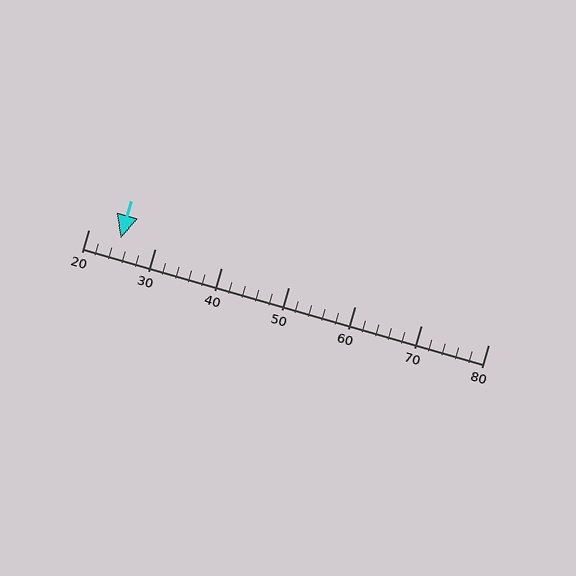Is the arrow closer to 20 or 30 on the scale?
The arrow is closer to 20.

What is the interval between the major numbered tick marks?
The major tick marks are spaced 10 units apart.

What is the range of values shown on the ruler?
The ruler shows values from 20 to 80.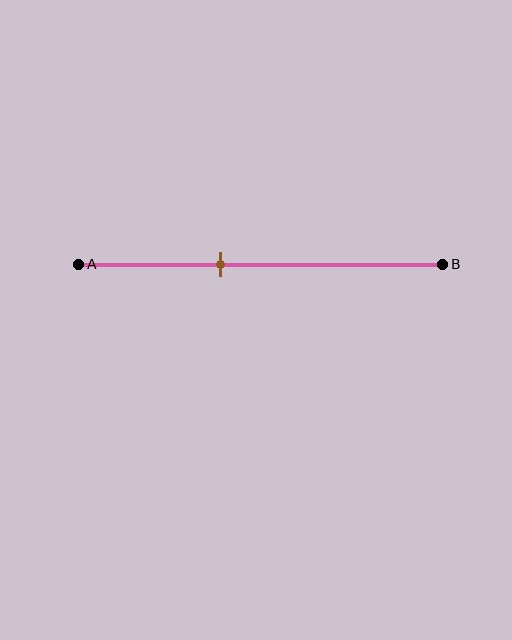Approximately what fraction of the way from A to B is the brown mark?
The brown mark is approximately 40% of the way from A to B.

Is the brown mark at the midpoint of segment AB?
No, the mark is at about 40% from A, not at the 50% midpoint.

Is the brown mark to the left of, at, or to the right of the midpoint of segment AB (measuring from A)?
The brown mark is to the left of the midpoint of segment AB.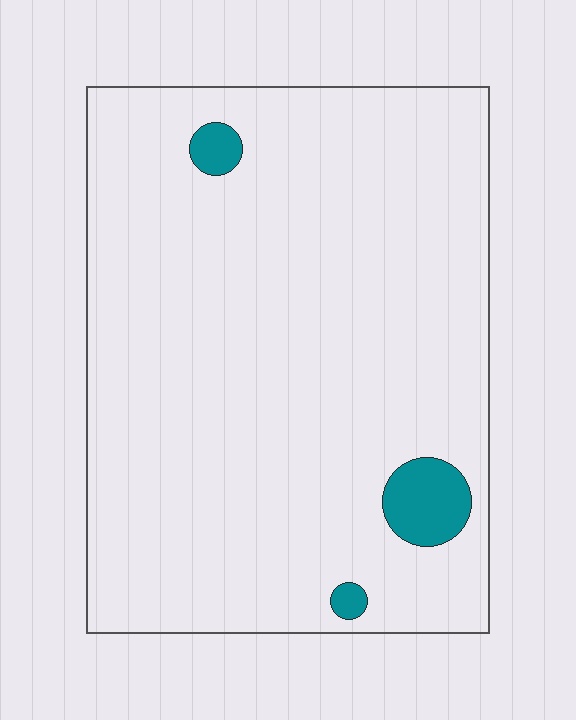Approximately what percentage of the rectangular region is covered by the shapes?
Approximately 5%.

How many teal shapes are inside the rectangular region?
3.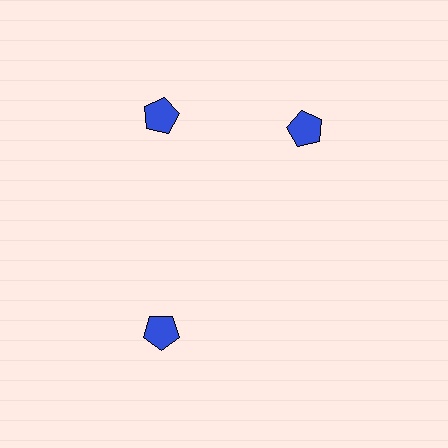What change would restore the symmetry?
The symmetry would be restored by rotating it back into even spacing with its neighbors so that all 3 pentagons sit at equal angles and equal distance from the center.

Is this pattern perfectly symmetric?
No. The 3 blue pentagons are arranged in a ring, but one element near the 3 o'clock position is rotated out of alignment along the ring, breaking the 3-fold rotational symmetry.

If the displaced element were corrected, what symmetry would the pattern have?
It would have 3-fold rotational symmetry — the pattern would map onto itself every 120 degrees.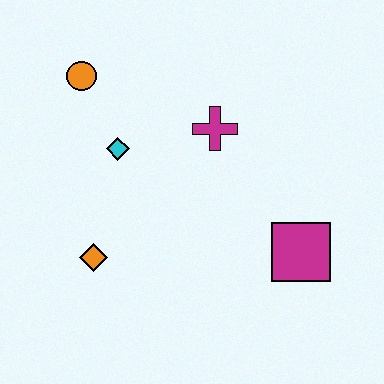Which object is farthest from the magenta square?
The orange circle is farthest from the magenta square.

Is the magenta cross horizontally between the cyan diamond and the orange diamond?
No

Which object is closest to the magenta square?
The magenta cross is closest to the magenta square.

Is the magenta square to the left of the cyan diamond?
No